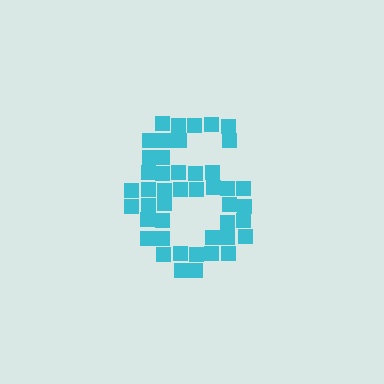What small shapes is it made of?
It is made of small squares.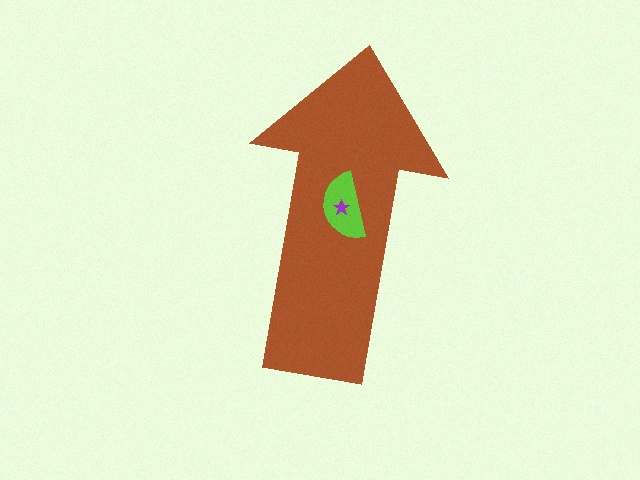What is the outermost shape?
The brown arrow.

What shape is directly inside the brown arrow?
The lime semicircle.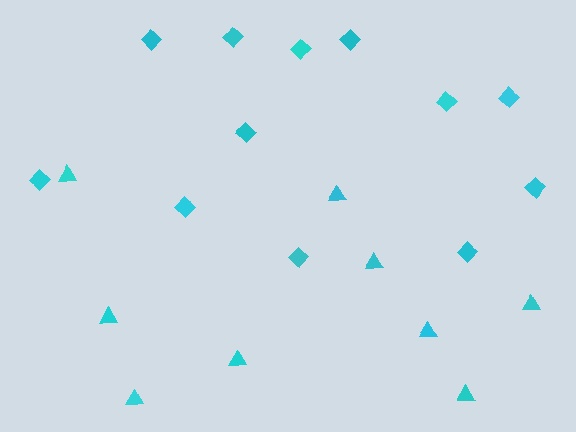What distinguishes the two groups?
There are 2 groups: one group of triangles (9) and one group of diamonds (12).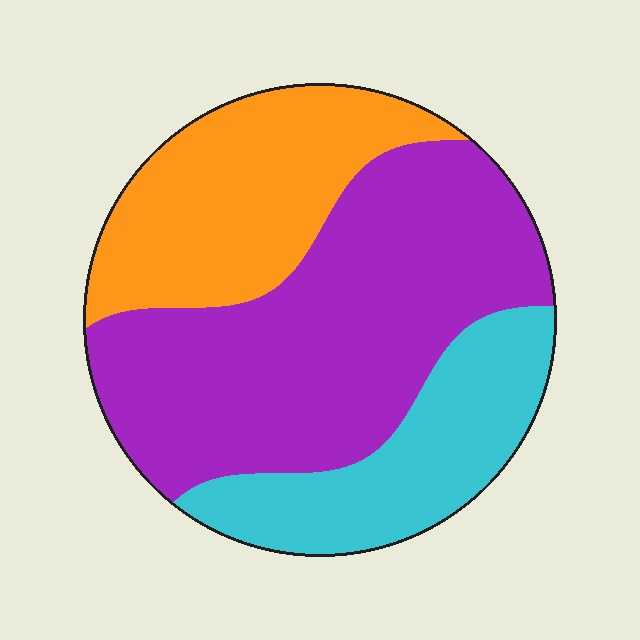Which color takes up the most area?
Purple, at roughly 50%.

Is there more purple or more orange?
Purple.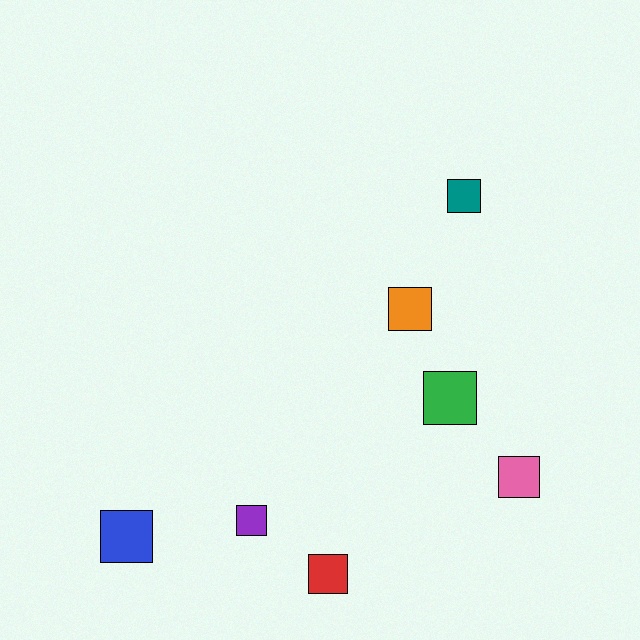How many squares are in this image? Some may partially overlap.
There are 7 squares.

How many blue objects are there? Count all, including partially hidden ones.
There is 1 blue object.